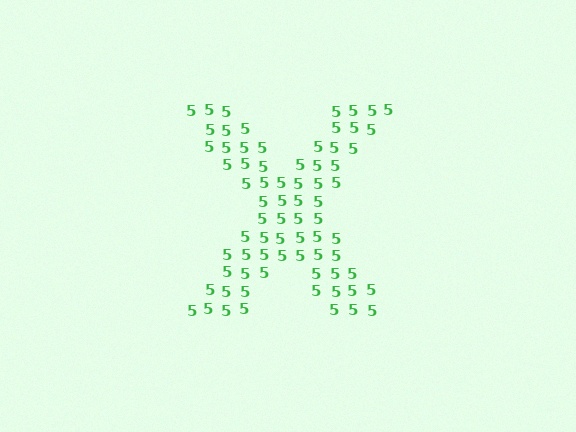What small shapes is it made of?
It is made of small digit 5's.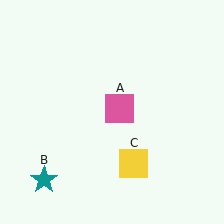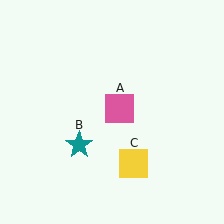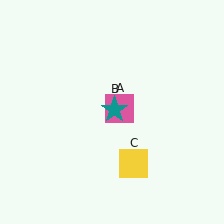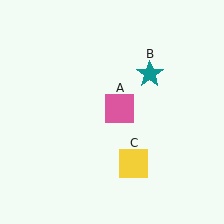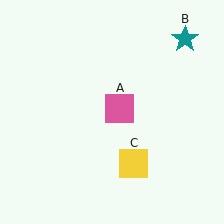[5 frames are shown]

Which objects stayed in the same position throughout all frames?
Pink square (object A) and yellow square (object C) remained stationary.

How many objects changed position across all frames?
1 object changed position: teal star (object B).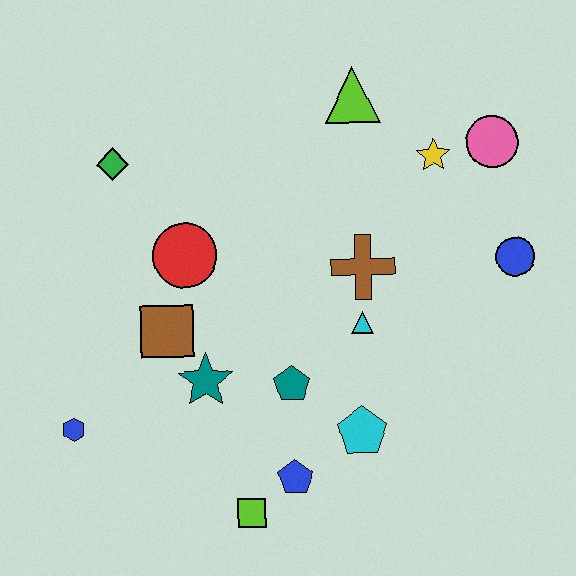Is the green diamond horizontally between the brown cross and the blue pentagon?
No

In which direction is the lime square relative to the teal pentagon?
The lime square is below the teal pentagon.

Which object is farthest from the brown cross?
The blue hexagon is farthest from the brown cross.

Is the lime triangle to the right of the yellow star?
No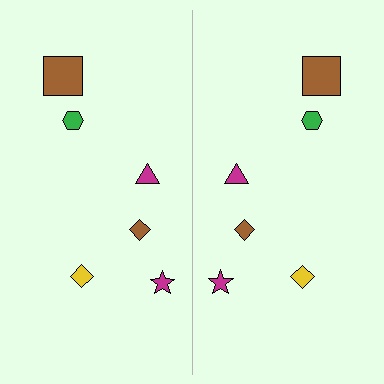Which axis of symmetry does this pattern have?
The pattern has a vertical axis of symmetry running through the center of the image.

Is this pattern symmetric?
Yes, this pattern has bilateral (reflection) symmetry.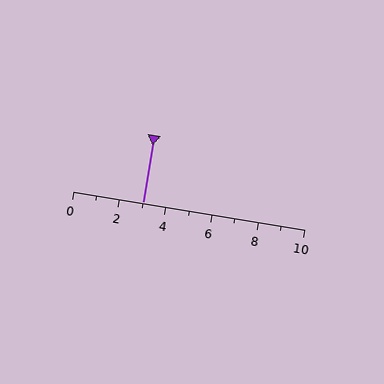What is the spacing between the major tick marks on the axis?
The major ticks are spaced 2 apart.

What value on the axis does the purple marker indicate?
The marker indicates approximately 3.